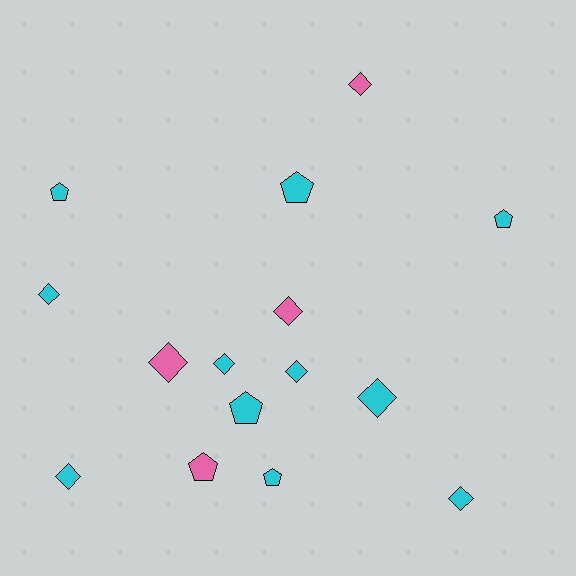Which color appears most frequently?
Cyan, with 11 objects.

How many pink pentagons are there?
There is 1 pink pentagon.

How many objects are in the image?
There are 15 objects.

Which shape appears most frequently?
Diamond, with 9 objects.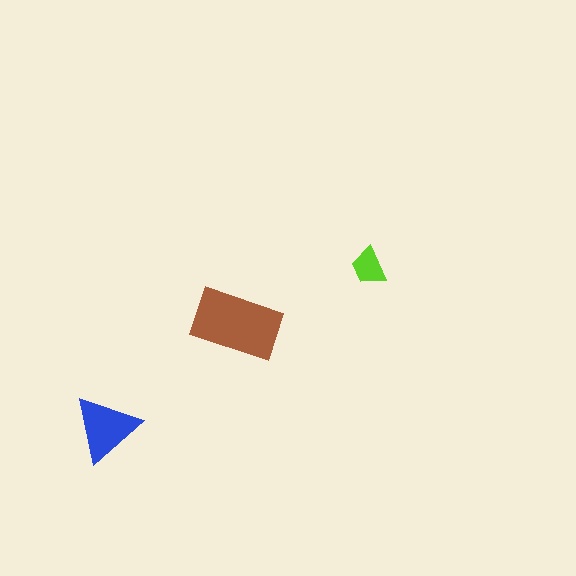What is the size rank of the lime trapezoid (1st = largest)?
3rd.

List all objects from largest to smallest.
The brown rectangle, the blue triangle, the lime trapezoid.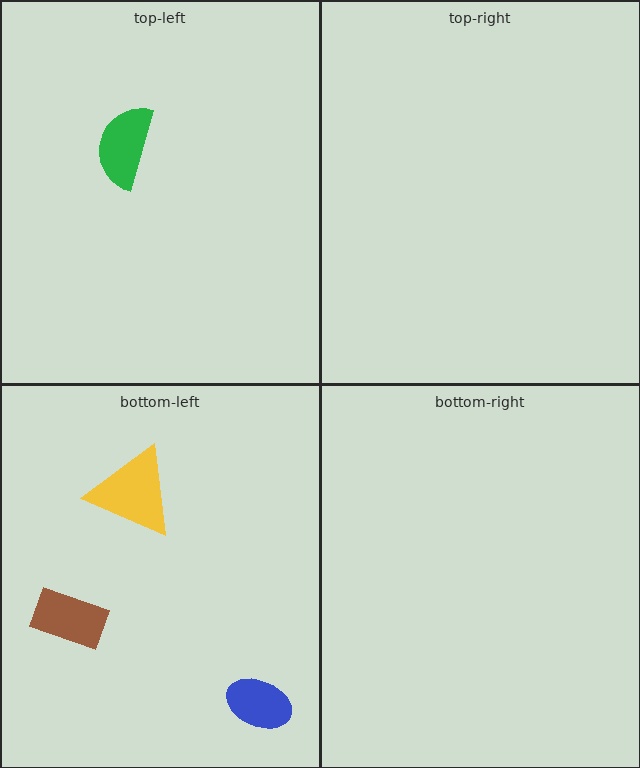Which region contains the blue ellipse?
The bottom-left region.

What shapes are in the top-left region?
The green semicircle.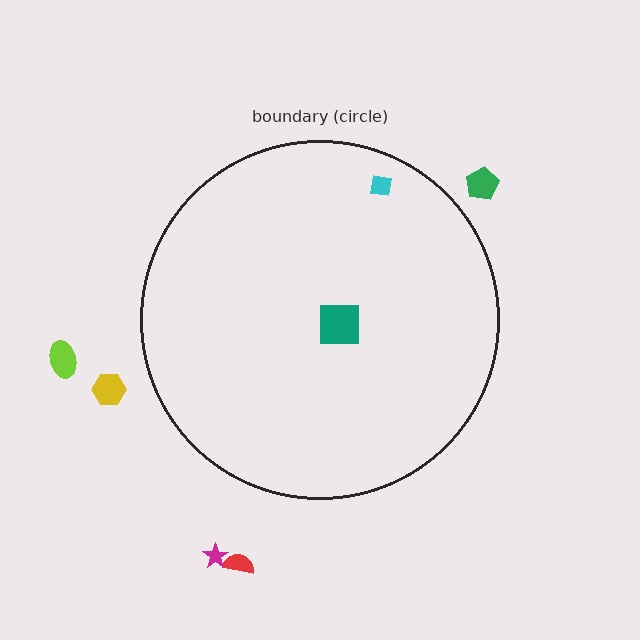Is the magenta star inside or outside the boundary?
Outside.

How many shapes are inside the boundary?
2 inside, 5 outside.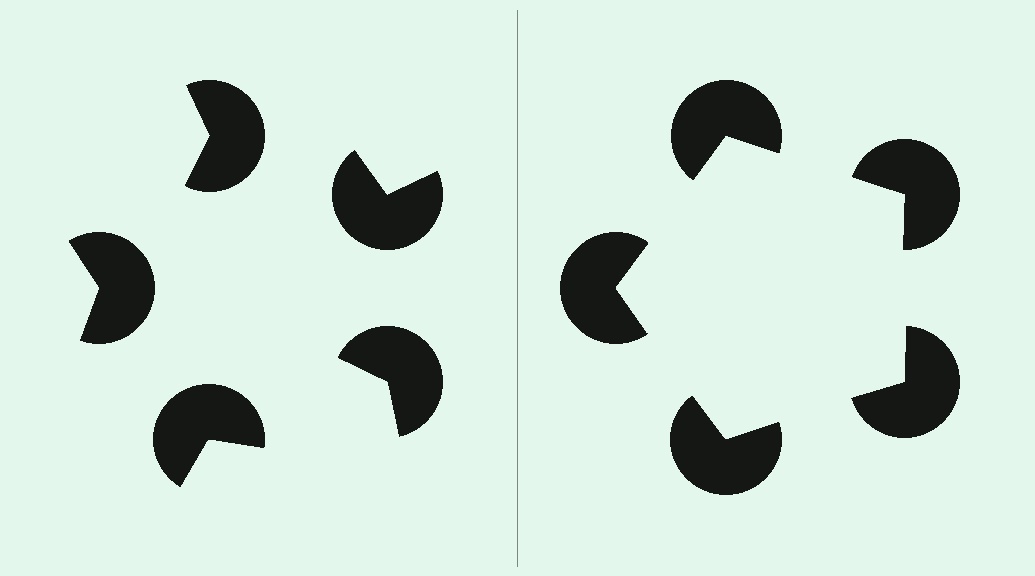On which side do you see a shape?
An illusory pentagon appears on the right side. On the left side the wedge cuts are rotated, so no coherent shape forms.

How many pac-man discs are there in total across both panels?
10 — 5 on each side.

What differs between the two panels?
The pac-man discs are positioned identically on both sides; only the wedge orientations differ. On the right they align to a pentagon; on the left they are misaligned.